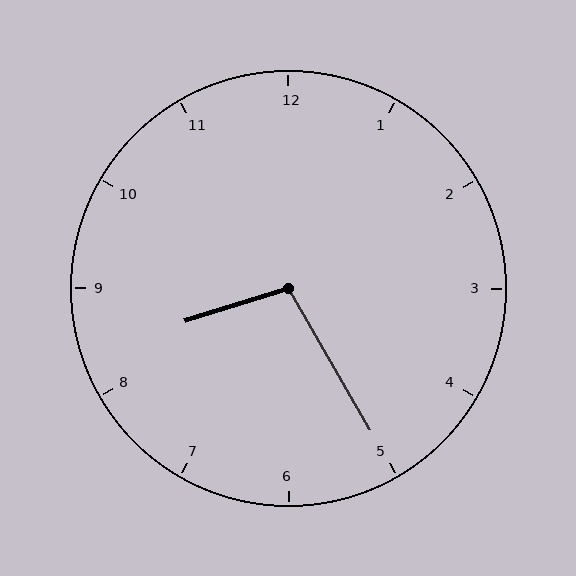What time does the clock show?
8:25.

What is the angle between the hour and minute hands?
Approximately 102 degrees.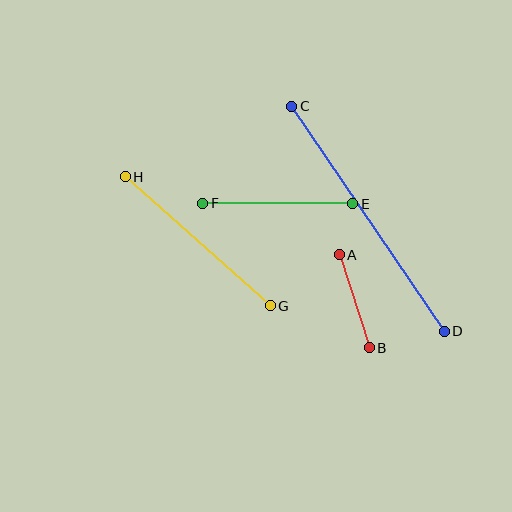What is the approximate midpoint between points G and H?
The midpoint is at approximately (198, 241) pixels.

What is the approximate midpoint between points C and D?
The midpoint is at approximately (368, 219) pixels.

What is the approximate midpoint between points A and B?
The midpoint is at approximately (354, 301) pixels.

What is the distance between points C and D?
The distance is approximately 272 pixels.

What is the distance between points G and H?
The distance is approximately 194 pixels.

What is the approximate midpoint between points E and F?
The midpoint is at approximately (278, 203) pixels.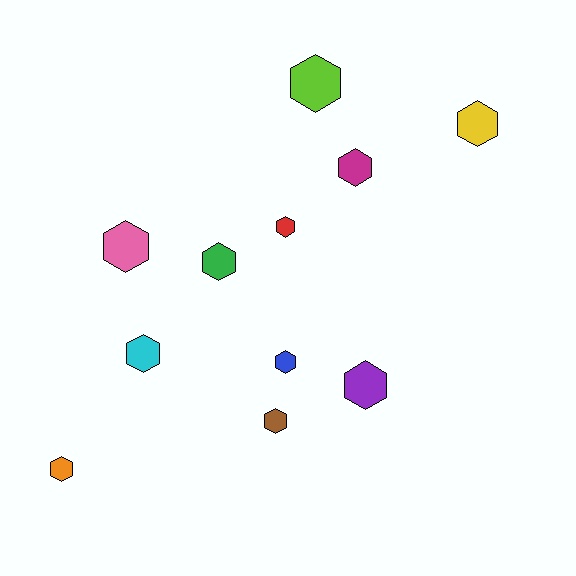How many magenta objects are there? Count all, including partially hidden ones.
There is 1 magenta object.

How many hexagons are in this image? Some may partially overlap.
There are 11 hexagons.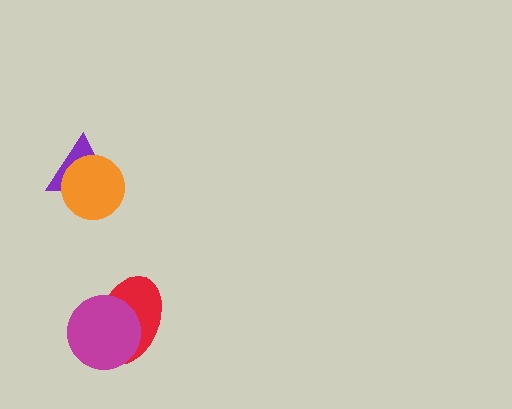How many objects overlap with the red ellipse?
1 object overlaps with the red ellipse.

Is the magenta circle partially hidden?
No, no other shape covers it.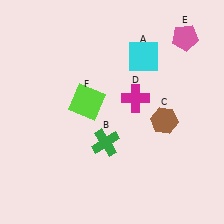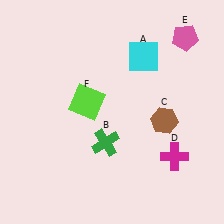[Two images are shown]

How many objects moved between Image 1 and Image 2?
1 object moved between the two images.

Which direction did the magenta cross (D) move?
The magenta cross (D) moved down.